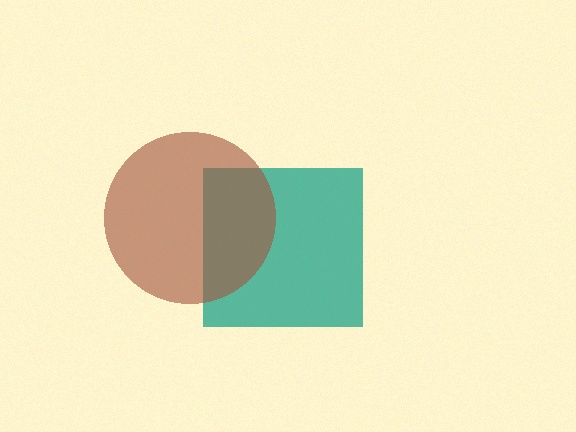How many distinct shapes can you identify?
There are 2 distinct shapes: a teal square, a brown circle.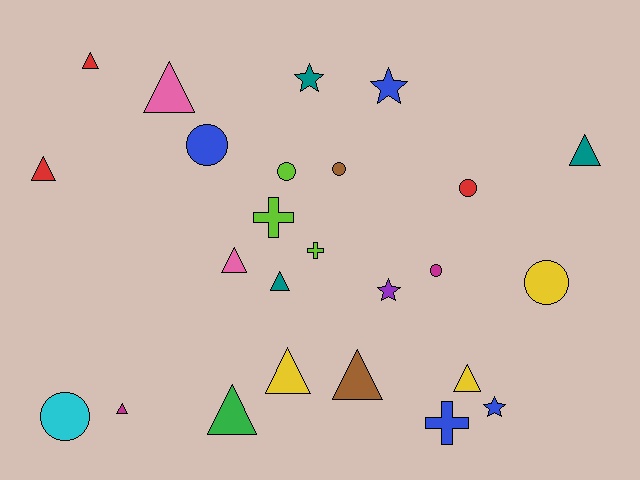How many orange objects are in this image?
There are no orange objects.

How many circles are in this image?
There are 7 circles.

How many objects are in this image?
There are 25 objects.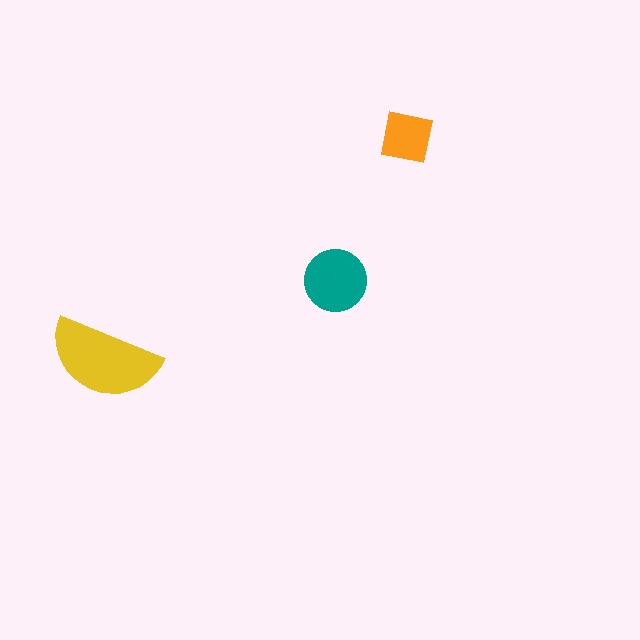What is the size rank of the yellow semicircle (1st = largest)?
1st.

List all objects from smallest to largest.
The orange square, the teal circle, the yellow semicircle.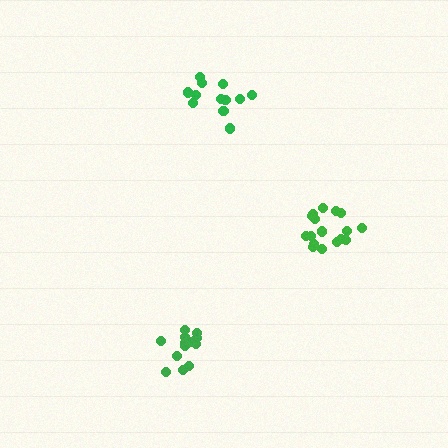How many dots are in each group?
Group 1: 13 dots, Group 2: 17 dots, Group 3: 12 dots (42 total).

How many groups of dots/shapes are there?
There are 3 groups.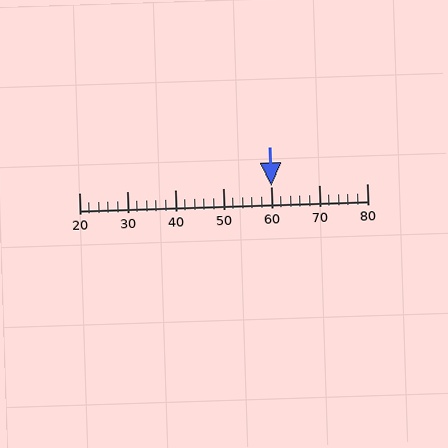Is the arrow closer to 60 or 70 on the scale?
The arrow is closer to 60.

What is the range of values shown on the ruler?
The ruler shows values from 20 to 80.